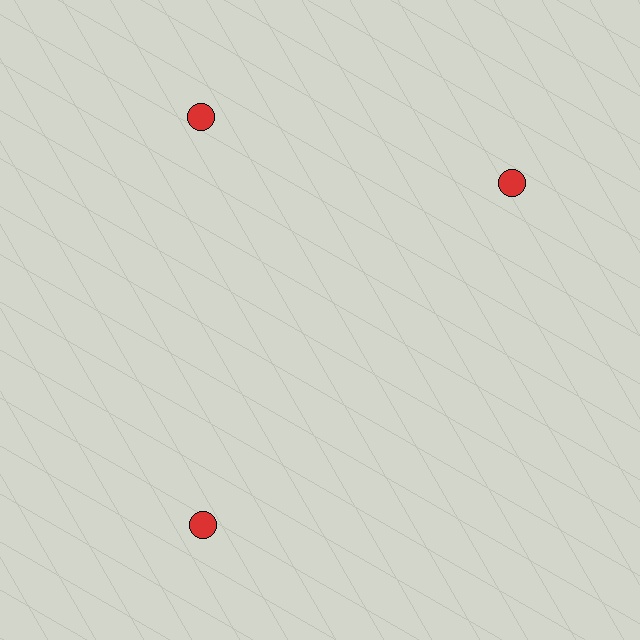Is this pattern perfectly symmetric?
No. The 3 red circles are arranged in a ring, but one element near the 3 o'clock position is rotated out of alignment along the ring, breaking the 3-fold rotational symmetry.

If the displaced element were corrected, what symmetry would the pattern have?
It would have 3-fold rotational symmetry — the pattern would map onto itself every 120 degrees.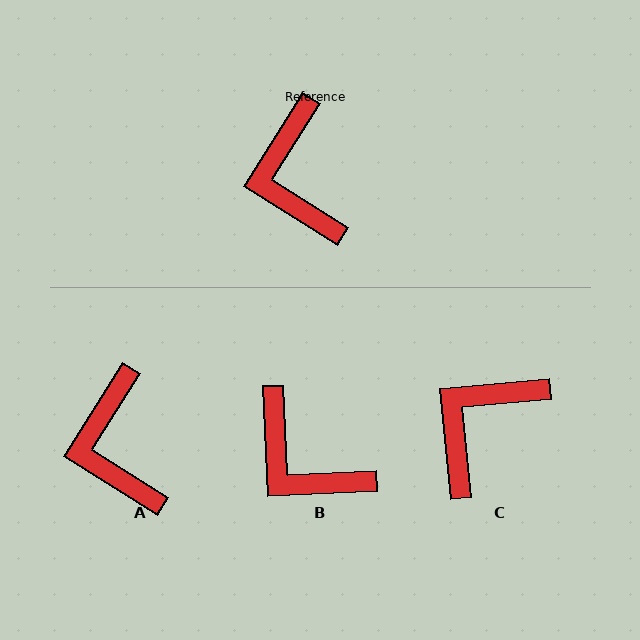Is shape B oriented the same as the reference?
No, it is off by about 35 degrees.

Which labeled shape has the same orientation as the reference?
A.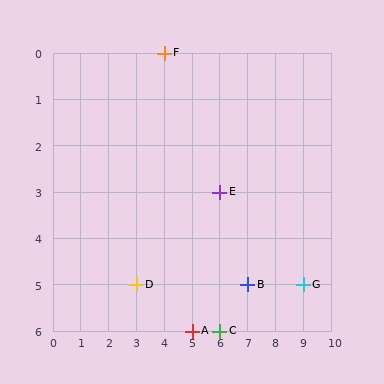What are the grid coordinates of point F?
Point F is at grid coordinates (4, 0).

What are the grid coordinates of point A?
Point A is at grid coordinates (5, 6).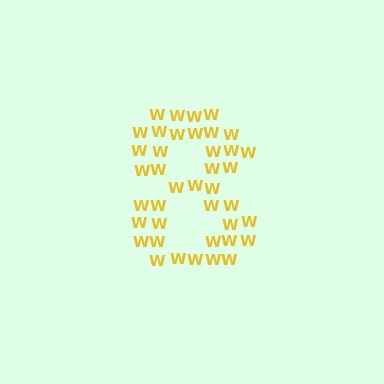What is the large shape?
The large shape is the digit 8.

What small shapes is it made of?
It is made of small letter W's.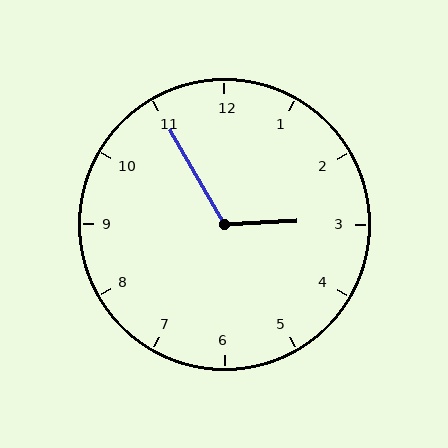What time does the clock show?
2:55.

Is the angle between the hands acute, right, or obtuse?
It is obtuse.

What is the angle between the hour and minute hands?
Approximately 118 degrees.